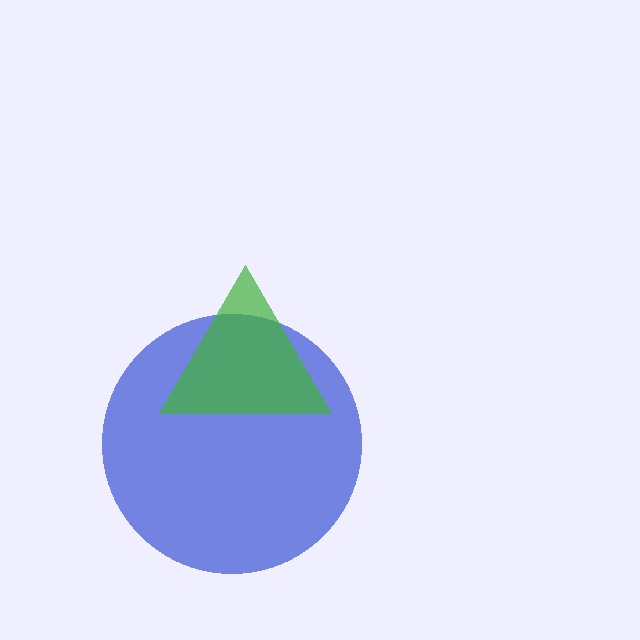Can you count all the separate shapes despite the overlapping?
Yes, there are 2 separate shapes.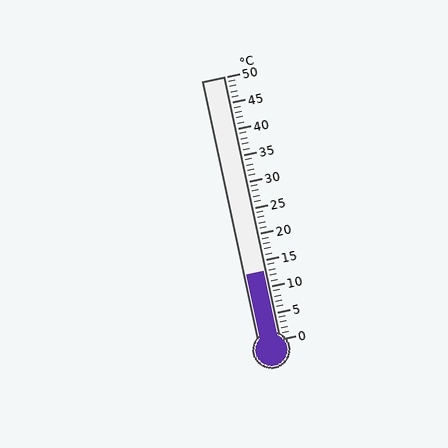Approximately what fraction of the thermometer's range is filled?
The thermometer is filled to approximately 25% of its range.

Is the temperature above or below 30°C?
The temperature is below 30°C.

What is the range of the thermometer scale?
The thermometer scale ranges from 0°C to 50°C.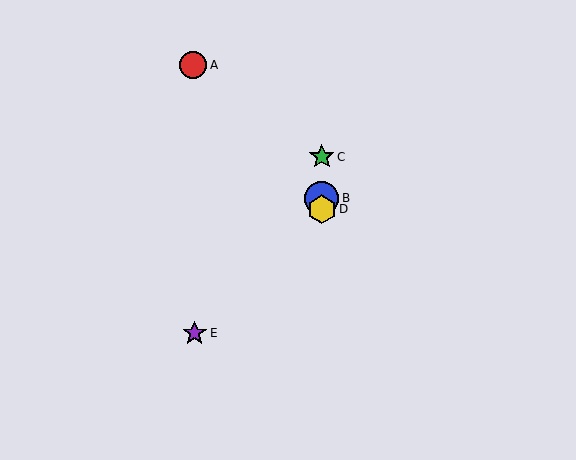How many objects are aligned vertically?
3 objects (B, C, D) are aligned vertically.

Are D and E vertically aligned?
No, D is at x≈322 and E is at x≈195.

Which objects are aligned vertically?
Objects B, C, D are aligned vertically.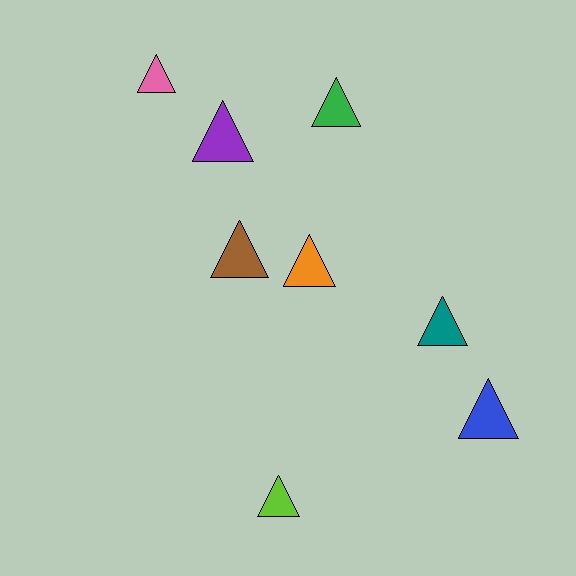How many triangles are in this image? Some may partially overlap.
There are 8 triangles.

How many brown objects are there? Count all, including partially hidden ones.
There is 1 brown object.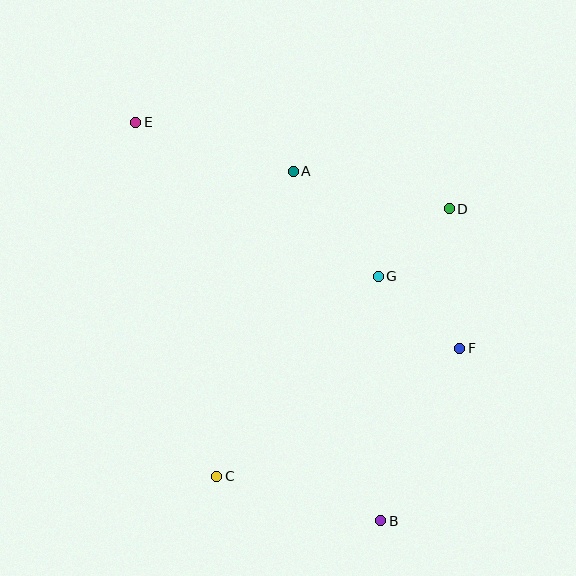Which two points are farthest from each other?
Points B and E are farthest from each other.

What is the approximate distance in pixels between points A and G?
The distance between A and G is approximately 136 pixels.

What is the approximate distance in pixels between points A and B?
The distance between A and B is approximately 361 pixels.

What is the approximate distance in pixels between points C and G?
The distance between C and G is approximately 257 pixels.